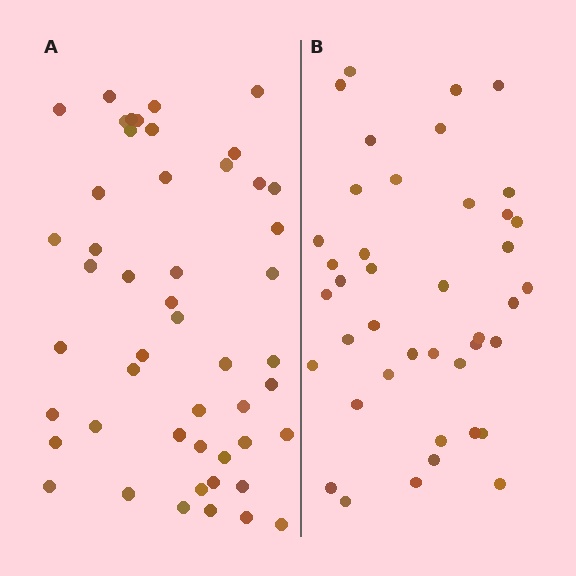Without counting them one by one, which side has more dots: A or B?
Region A (the left region) has more dots.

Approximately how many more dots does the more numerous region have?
Region A has roughly 8 or so more dots than region B.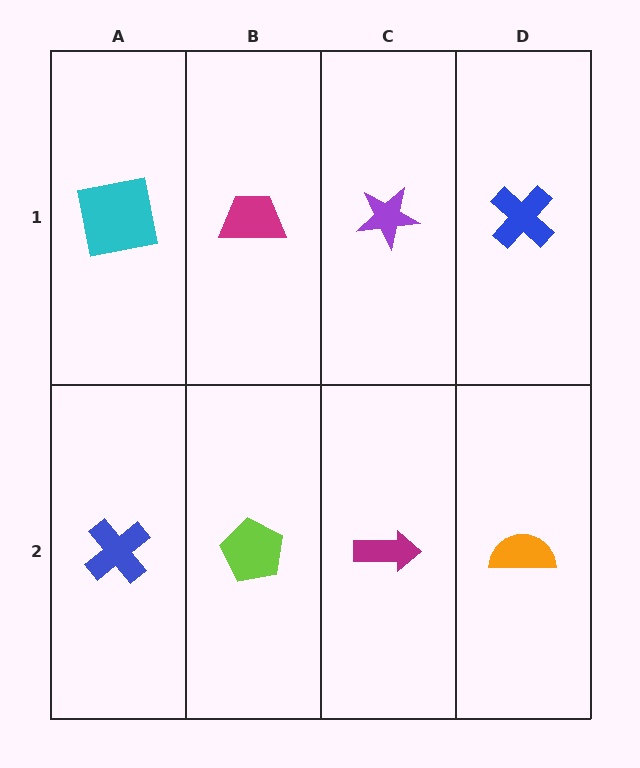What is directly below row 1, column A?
A blue cross.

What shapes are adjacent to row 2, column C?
A purple star (row 1, column C), a lime pentagon (row 2, column B), an orange semicircle (row 2, column D).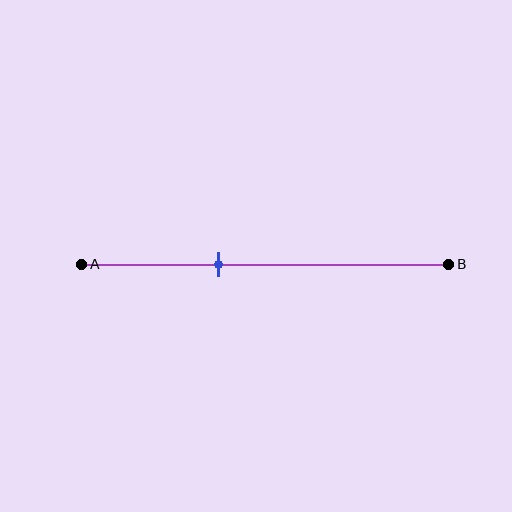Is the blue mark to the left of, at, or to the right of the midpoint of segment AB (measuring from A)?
The blue mark is to the left of the midpoint of segment AB.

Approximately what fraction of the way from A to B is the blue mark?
The blue mark is approximately 35% of the way from A to B.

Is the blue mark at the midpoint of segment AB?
No, the mark is at about 35% from A, not at the 50% midpoint.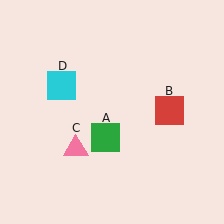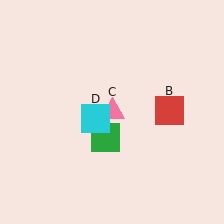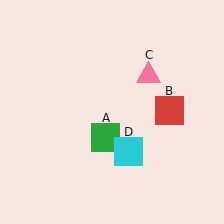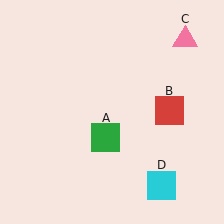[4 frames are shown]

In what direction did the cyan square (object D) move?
The cyan square (object D) moved down and to the right.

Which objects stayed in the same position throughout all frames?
Green square (object A) and red square (object B) remained stationary.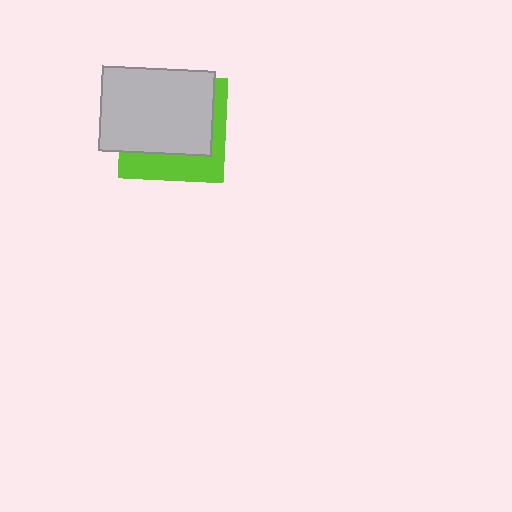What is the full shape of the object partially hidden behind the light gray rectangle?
The partially hidden object is a lime square.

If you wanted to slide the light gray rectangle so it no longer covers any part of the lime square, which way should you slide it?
Slide it toward the upper-left — that is the most direct way to separate the two shapes.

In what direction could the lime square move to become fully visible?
The lime square could move toward the lower-right. That would shift it out from behind the light gray rectangle entirely.